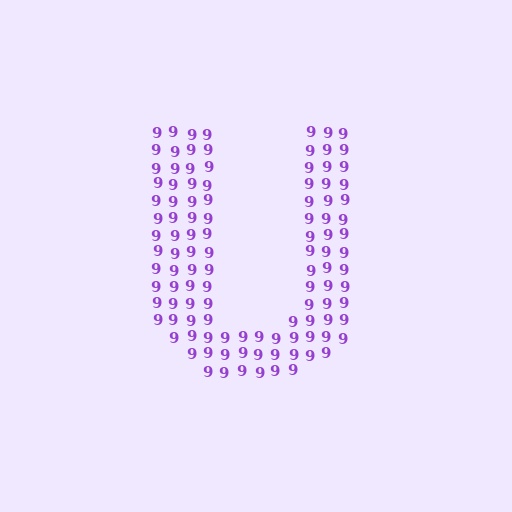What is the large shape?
The large shape is the letter U.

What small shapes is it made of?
It is made of small digit 9's.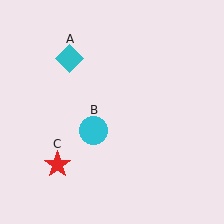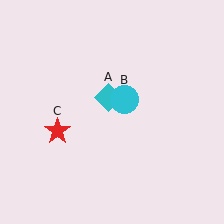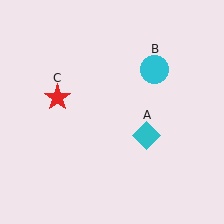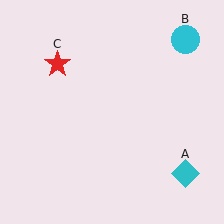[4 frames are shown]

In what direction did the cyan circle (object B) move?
The cyan circle (object B) moved up and to the right.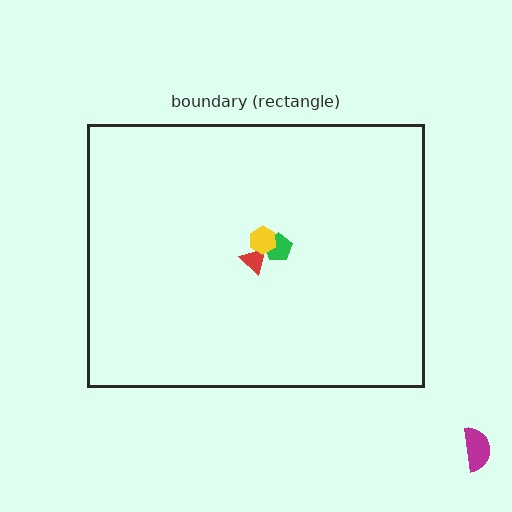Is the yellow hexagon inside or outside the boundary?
Inside.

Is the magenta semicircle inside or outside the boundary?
Outside.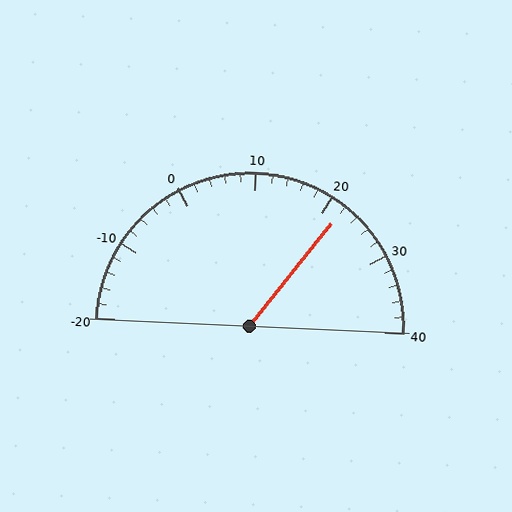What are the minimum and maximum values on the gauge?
The gauge ranges from -20 to 40.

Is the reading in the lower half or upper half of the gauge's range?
The reading is in the upper half of the range (-20 to 40).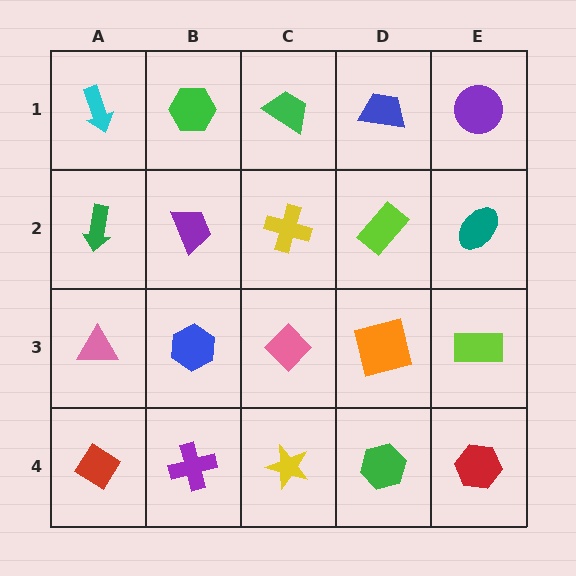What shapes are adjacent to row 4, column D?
An orange square (row 3, column D), a yellow star (row 4, column C), a red hexagon (row 4, column E).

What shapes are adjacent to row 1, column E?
A teal ellipse (row 2, column E), a blue trapezoid (row 1, column D).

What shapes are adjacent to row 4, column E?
A lime rectangle (row 3, column E), a green hexagon (row 4, column D).